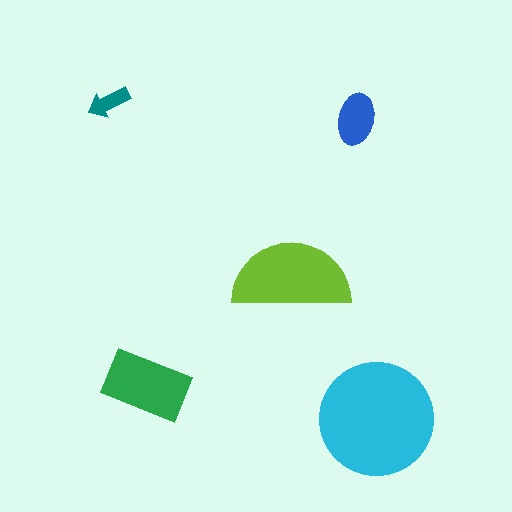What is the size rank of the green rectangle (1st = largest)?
3rd.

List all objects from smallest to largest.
The teal arrow, the blue ellipse, the green rectangle, the lime semicircle, the cyan circle.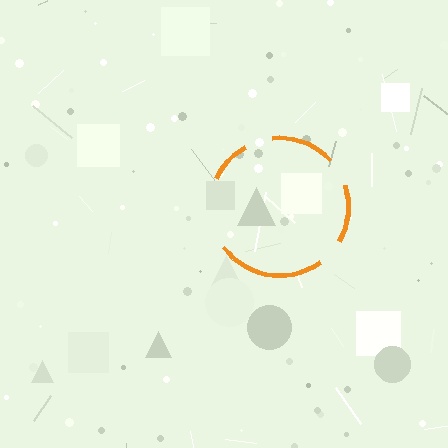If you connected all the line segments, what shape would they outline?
They would outline a circle.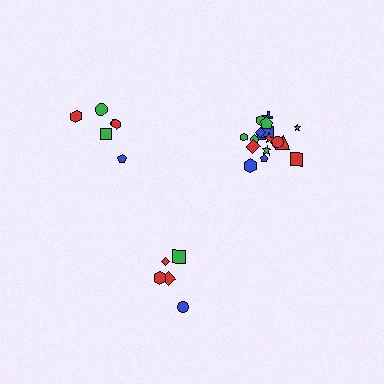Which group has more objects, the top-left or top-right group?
The top-right group.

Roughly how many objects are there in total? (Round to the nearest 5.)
Roughly 30 objects in total.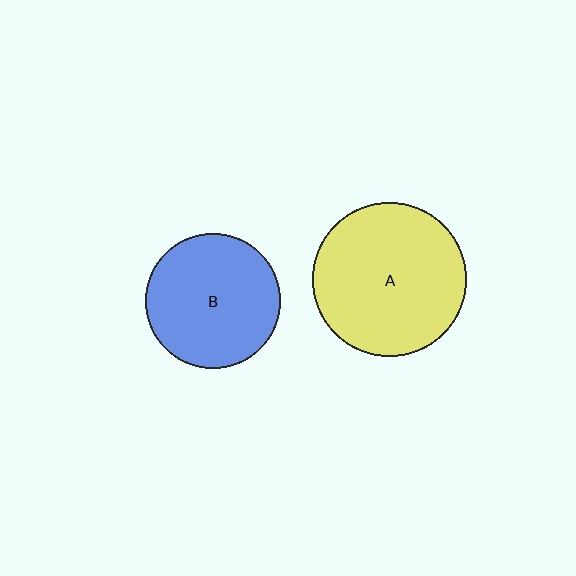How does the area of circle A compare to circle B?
Approximately 1.3 times.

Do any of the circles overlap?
No, none of the circles overlap.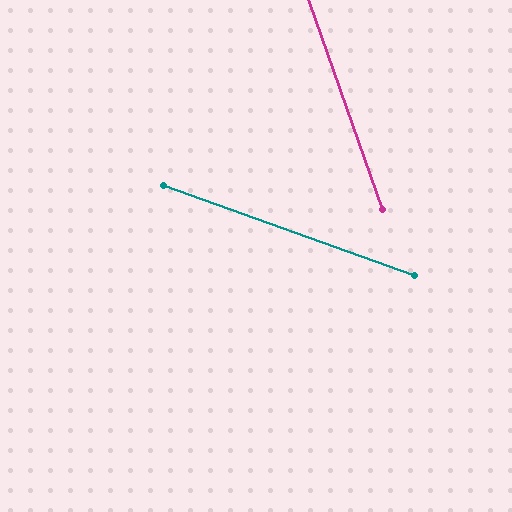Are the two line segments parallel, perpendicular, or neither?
Neither parallel nor perpendicular — they differ by about 51°.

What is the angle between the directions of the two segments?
Approximately 51 degrees.